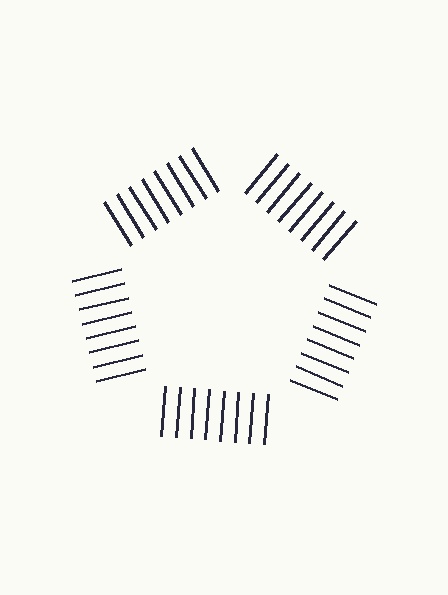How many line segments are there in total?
40 — 8 along each of the 5 edges.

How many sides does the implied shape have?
5 sides — the line-ends trace a pentagon.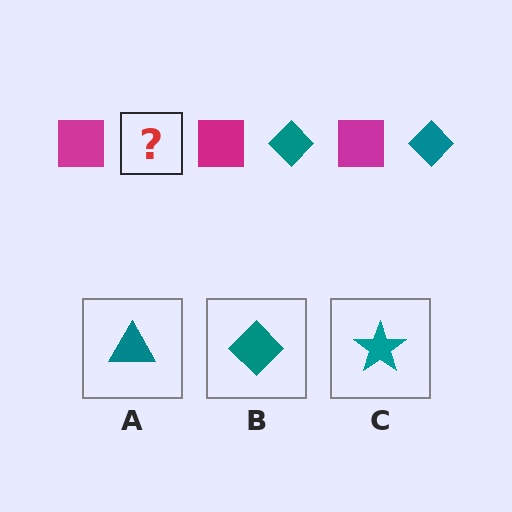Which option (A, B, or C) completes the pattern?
B.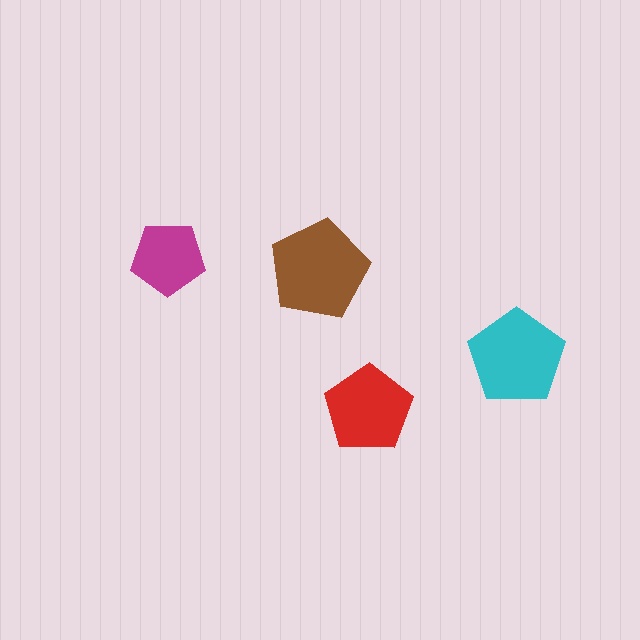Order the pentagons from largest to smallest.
the brown one, the cyan one, the red one, the magenta one.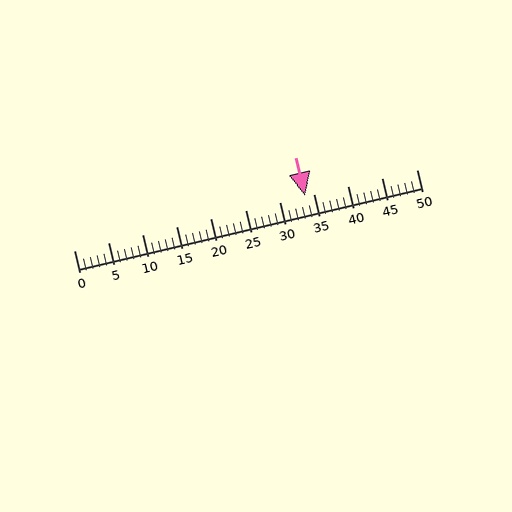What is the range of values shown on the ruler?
The ruler shows values from 0 to 50.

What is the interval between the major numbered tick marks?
The major tick marks are spaced 5 units apart.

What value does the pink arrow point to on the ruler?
The pink arrow points to approximately 34.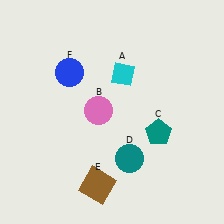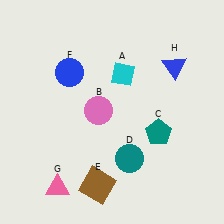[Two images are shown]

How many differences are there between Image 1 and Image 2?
There are 2 differences between the two images.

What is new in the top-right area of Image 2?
A blue triangle (H) was added in the top-right area of Image 2.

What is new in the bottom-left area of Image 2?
A pink triangle (G) was added in the bottom-left area of Image 2.